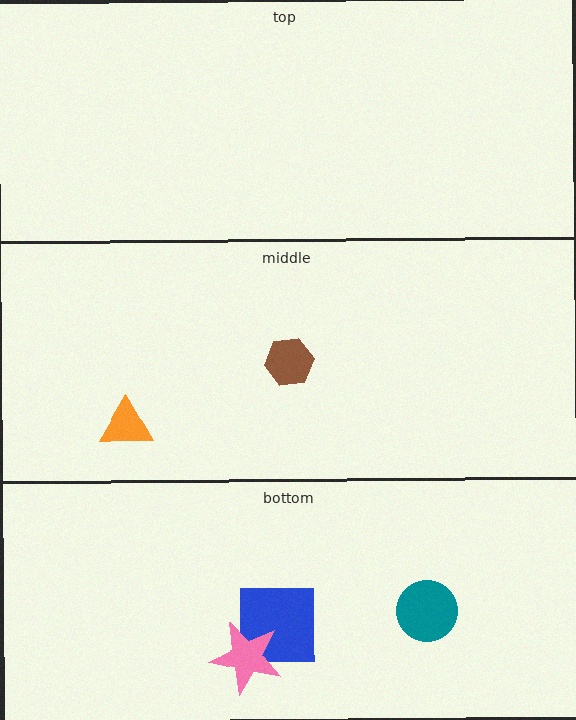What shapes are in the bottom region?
The blue square, the pink star, the teal circle.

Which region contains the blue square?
The bottom region.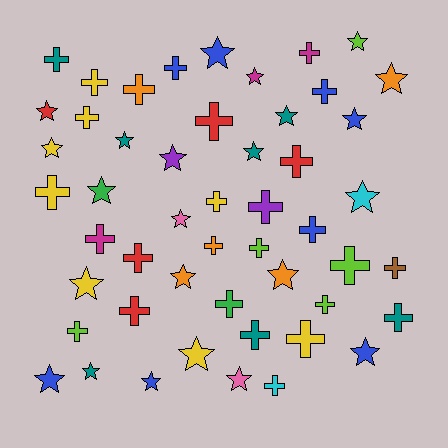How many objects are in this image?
There are 50 objects.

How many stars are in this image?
There are 23 stars.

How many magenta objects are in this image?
There are 3 magenta objects.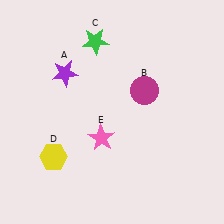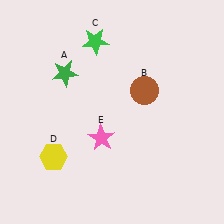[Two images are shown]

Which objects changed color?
A changed from purple to green. B changed from magenta to brown.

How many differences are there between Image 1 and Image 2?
There are 2 differences between the two images.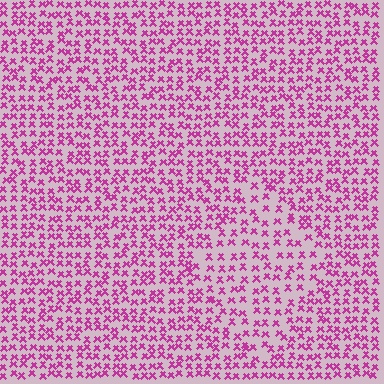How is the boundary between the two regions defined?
The boundary is defined by a change in element density (approximately 1.5x ratio). All elements are the same color, size, and shape.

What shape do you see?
I see a diamond.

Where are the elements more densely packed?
The elements are more densely packed outside the diamond boundary.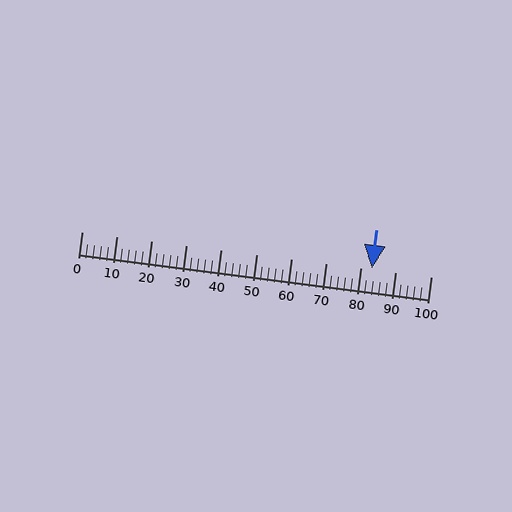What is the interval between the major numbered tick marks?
The major tick marks are spaced 10 units apart.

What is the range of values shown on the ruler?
The ruler shows values from 0 to 100.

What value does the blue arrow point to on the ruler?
The blue arrow points to approximately 83.